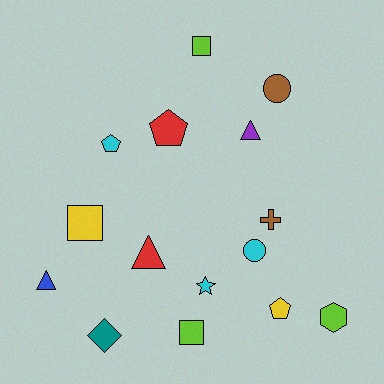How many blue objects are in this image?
There is 1 blue object.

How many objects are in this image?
There are 15 objects.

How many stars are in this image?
There is 1 star.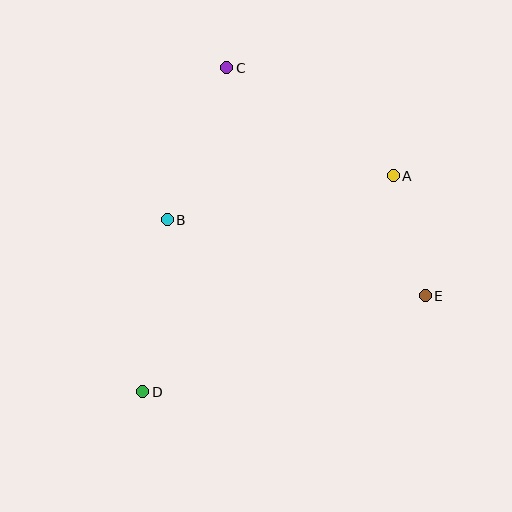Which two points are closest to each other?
Points A and E are closest to each other.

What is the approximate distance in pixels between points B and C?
The distance between B and C is approximately 163 pixels.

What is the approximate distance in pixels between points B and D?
The distance between B and D is approximately 174 pixels.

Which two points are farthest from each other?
Points C and D are farthest from each other.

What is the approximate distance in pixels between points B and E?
The distance between B and E is approximately 269 pixels.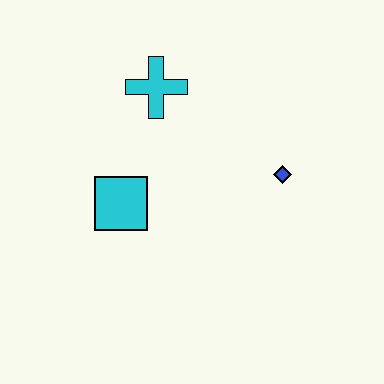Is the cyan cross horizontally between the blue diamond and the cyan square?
Yes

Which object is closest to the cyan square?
The cyan cross is closest to the cyan square.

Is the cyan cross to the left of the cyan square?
No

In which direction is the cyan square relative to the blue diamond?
The cyan square is to the left of the blue diamond.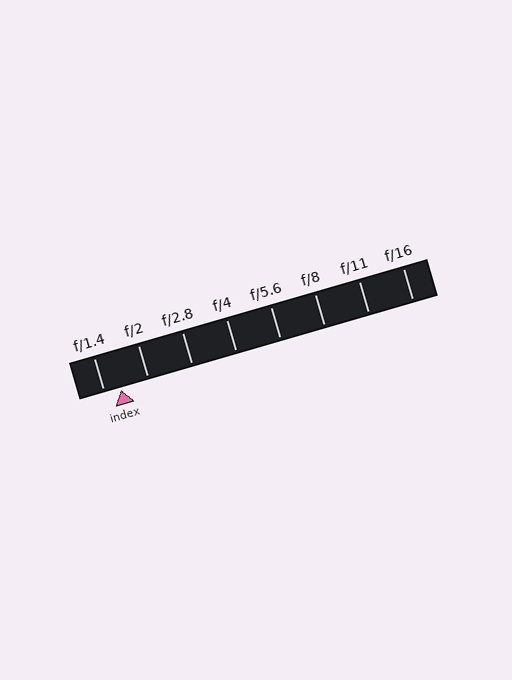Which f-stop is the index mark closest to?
The index mark is closest to f/1.4.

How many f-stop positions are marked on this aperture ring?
There are 8 f-stop positions marked.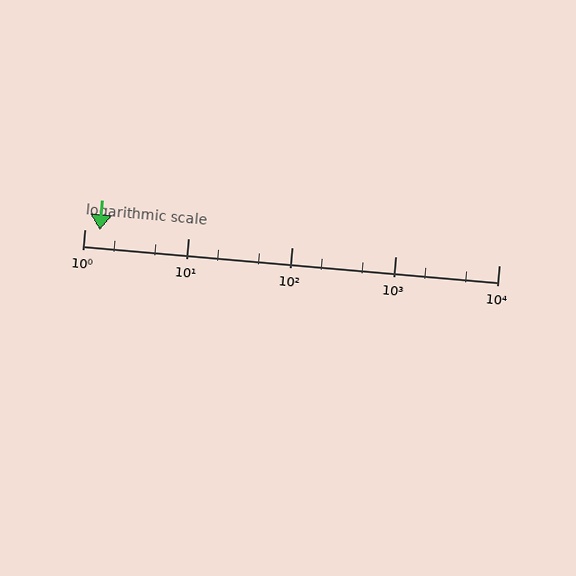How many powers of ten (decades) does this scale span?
The scale spans 4 decades, from 1 to 10000.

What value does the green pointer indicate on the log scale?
The pointer indicates approximately 1.4.